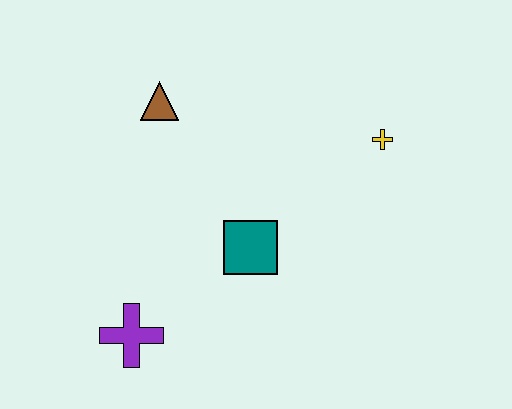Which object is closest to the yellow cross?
The teal square is closest to the yellow cross.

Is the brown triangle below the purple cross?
No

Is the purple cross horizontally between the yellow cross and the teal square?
No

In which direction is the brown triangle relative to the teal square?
The brown triangle is above the teal square.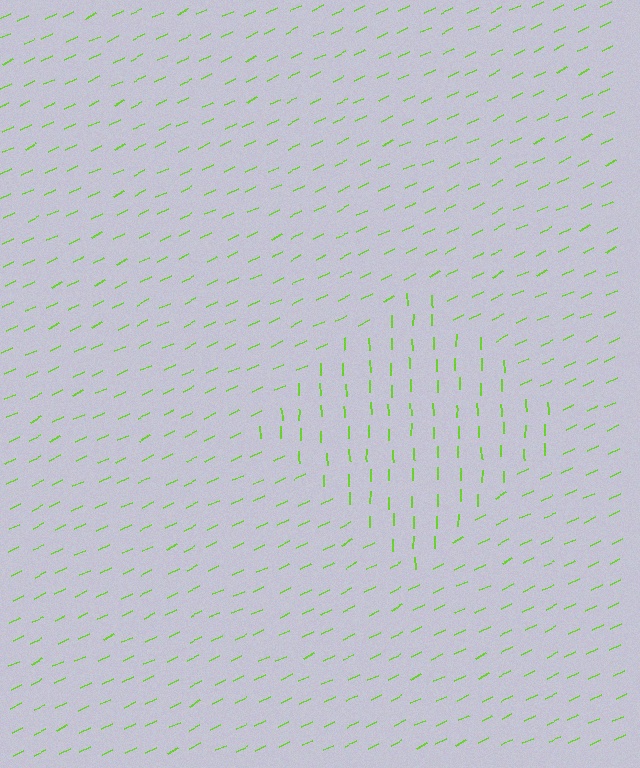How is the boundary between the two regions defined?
The boundary is defined purely by a change in line orientation (approximately 65 degrees difference). All lines are the same color and thickness.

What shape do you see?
I see a diamond.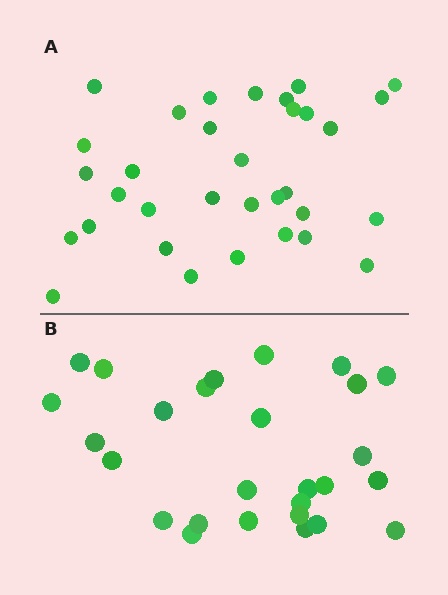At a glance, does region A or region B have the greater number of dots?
Region A (the top region) has more dots.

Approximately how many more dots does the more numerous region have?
Region A has about 6 more dots than region B.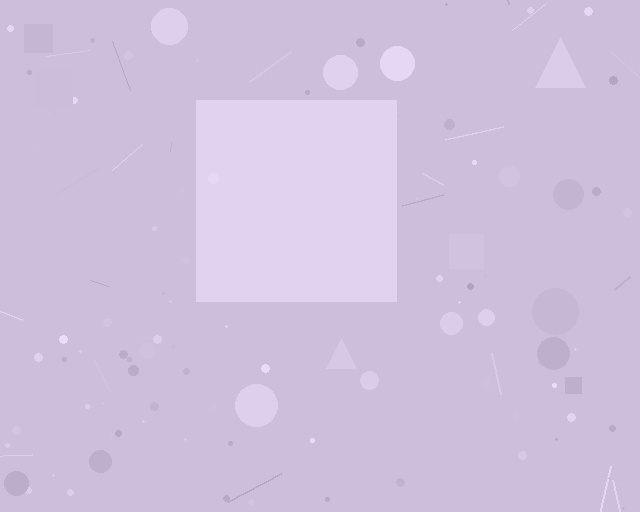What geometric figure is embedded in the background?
A square is embedded in the background.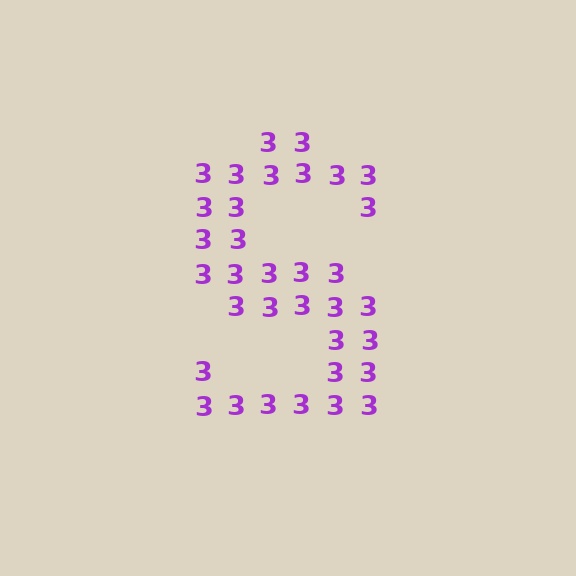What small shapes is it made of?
It is made of small digit 3's.